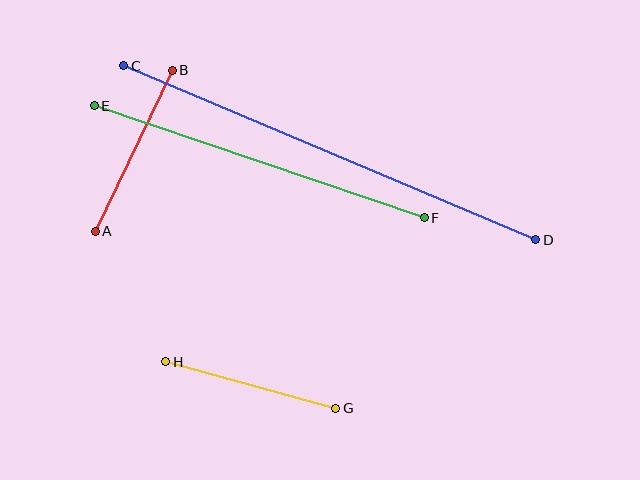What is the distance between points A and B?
The distance is approximately 179 pixels.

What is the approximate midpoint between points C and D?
The midpoint is at approximately (330, 153) pixels.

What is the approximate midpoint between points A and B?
The midpoint is at approximately (134, 151) pixels.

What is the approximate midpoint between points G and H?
The midpoint is at approximately (251, 385) pixels.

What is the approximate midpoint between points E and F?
The midpoint is at approximately (259, 162) pixels.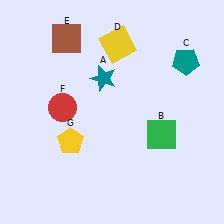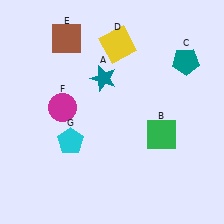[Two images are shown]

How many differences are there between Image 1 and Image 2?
There are 2 differences between the two images.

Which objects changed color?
F changed from red to magenta. G changed from yellow to cyan.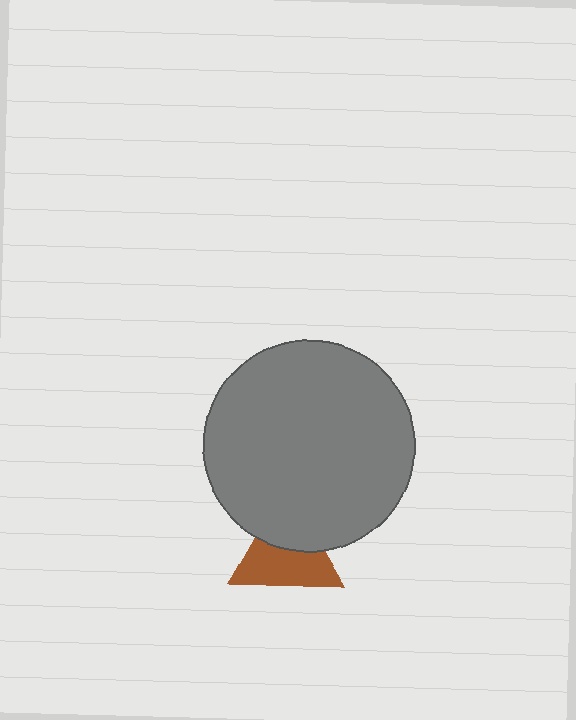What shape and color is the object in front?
The object in front is a gray circle.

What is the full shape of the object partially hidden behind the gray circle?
The partially hidden object is a brown triangle.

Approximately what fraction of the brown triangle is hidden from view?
Roughly 40% of the brown triangle is hidden behind the gray circle.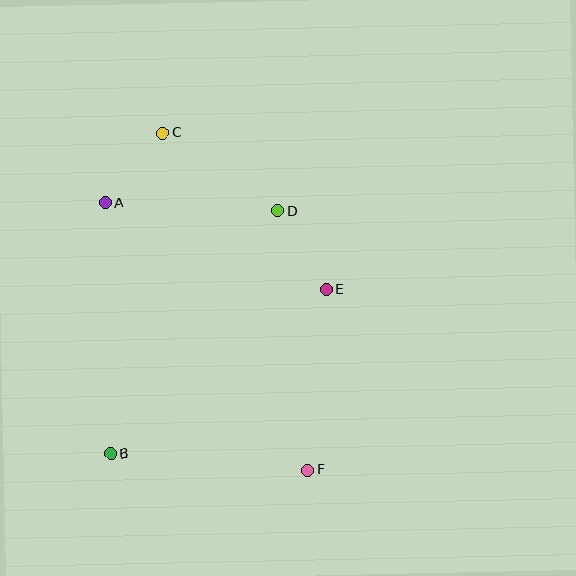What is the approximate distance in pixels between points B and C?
The distance between B and C is approximately 325 pixels.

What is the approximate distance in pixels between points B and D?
The distance between B and D is approximately 295 pixels.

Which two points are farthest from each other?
Points C and F are farthest from each other.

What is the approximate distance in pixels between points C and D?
The distance between C and D is approximately 140 pixels.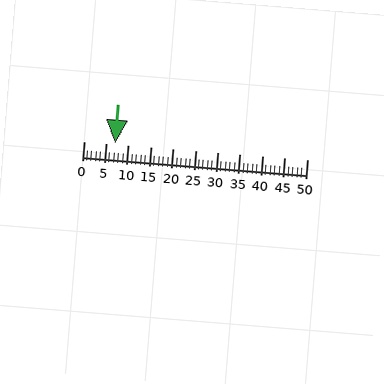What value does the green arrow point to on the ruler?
The green arrow points to approximately 7.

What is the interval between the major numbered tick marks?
The major tick marks are spaced 5 units apart.